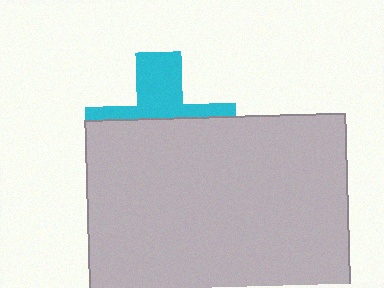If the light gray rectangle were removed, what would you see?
You would see the complete cyan cross.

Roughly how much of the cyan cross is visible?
A small part of it is visible (roughly 38%).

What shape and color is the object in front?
The object in front is a light gray rectangle.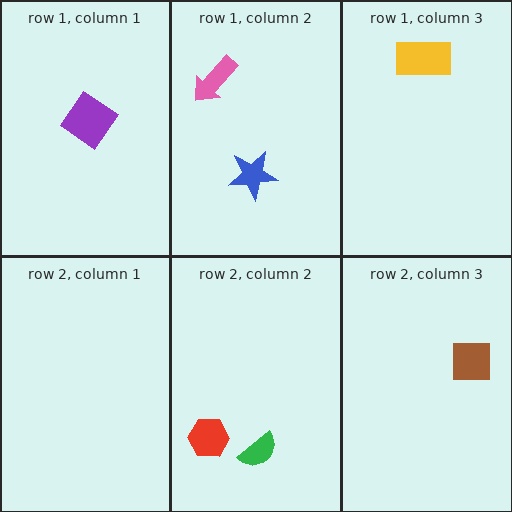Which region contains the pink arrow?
The row 1, column 2 region.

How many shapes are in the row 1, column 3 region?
1.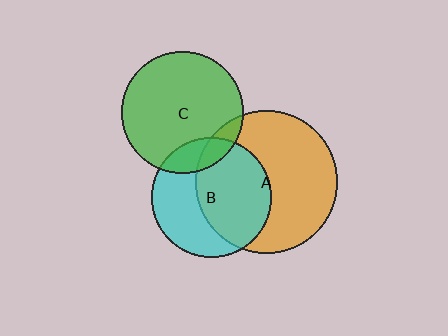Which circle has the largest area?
Circle A (orange).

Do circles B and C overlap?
Yes.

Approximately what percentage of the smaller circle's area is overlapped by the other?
Approximately 15%.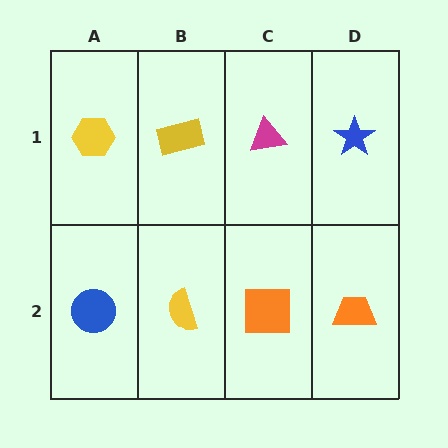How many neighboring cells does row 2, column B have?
3.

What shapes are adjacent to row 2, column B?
A yellow rectangle (row 1, column B), a blue circle (row 2, column A), an orange square (row 2, column C).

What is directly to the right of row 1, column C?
A blue star.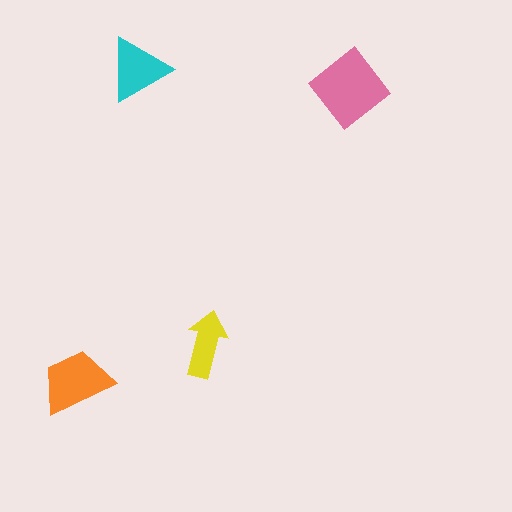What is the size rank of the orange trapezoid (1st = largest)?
2nd.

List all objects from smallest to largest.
The yellow arrow, the cyan triangle, the orange trapezoid, the pink diamond.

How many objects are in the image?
There are 4 objects in the image.